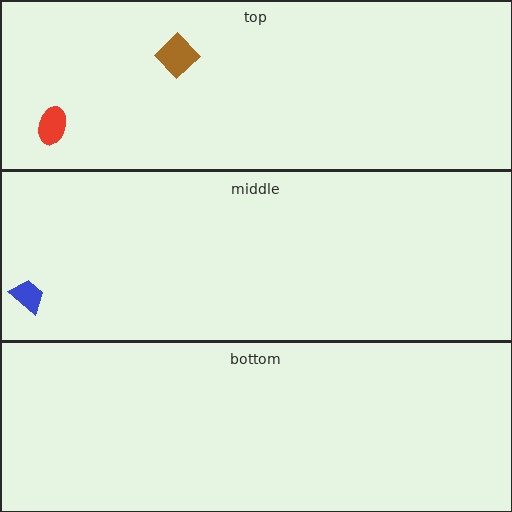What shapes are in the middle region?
The blue trapezoid.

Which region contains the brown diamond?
The top region.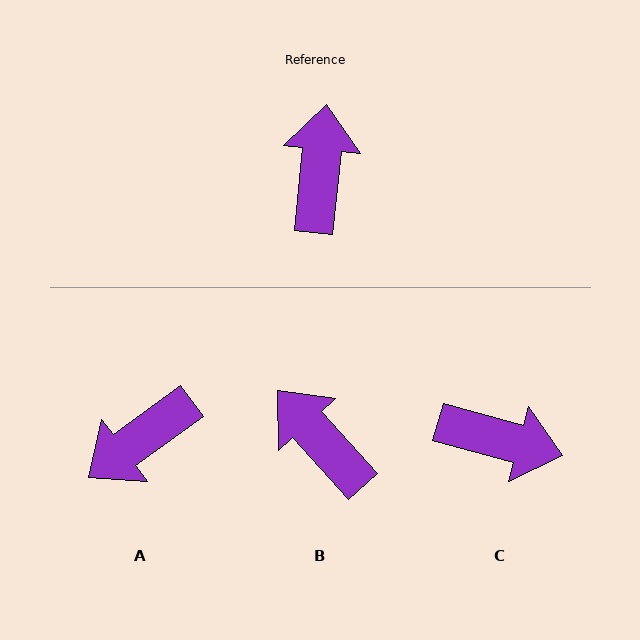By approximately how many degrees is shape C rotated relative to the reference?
Approximately 99 degrees clockwise.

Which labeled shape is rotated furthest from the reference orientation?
A, about 133 degrees away.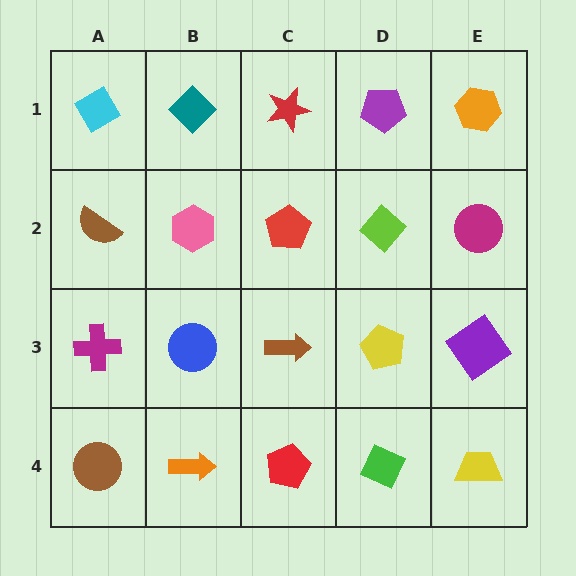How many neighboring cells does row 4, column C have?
3.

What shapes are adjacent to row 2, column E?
An orange hexagon (row 1, column E), a purple diamond (row 3, column E), a lime diamond (row 2, column D).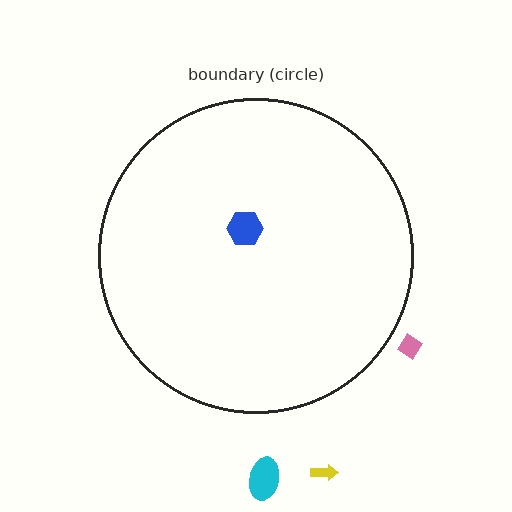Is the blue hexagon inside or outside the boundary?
Inside.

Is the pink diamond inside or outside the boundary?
Outside.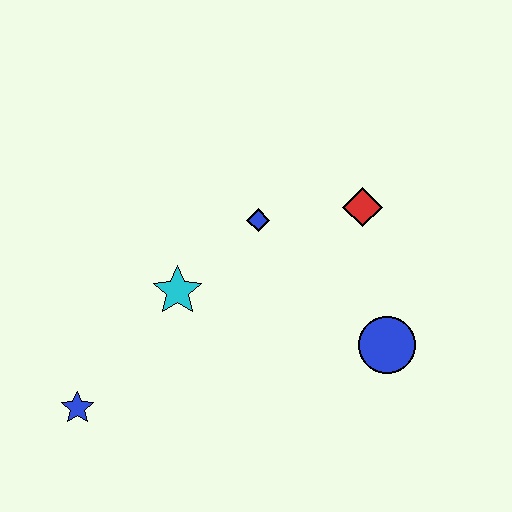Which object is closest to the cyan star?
The blue diamond is closest to the cyan star.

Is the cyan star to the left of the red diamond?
Yes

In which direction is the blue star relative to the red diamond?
The blue star is to the left of the red diamond.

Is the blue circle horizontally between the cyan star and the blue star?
No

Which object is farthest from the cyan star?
The blue circle is farthest from the cyan star.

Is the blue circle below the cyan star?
Yes